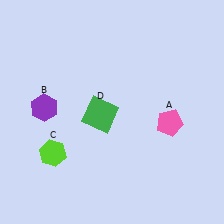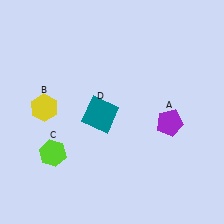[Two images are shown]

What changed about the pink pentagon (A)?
In Image 1, A is pink. In Image 2, it changed to purple.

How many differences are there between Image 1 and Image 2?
There are 3 differences between the two images.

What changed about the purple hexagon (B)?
In Image 1, B is purple. In Image 2, it changed to yellow.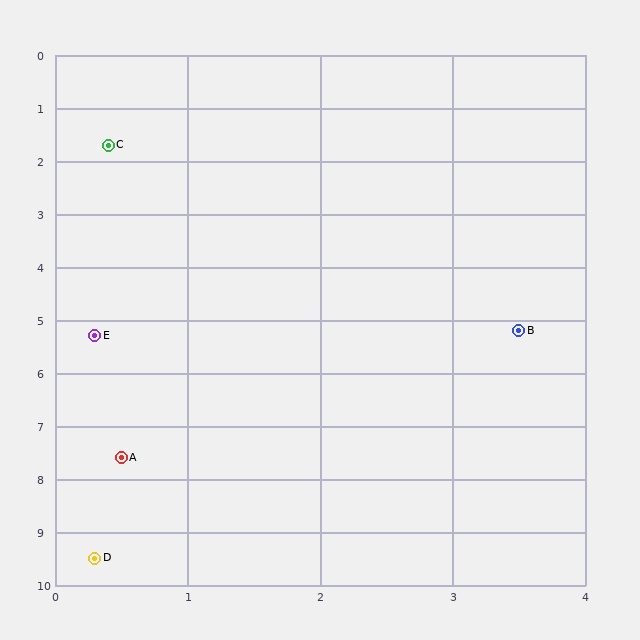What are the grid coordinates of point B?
Point B is at approximately (3.5, 5.2).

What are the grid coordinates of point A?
Point A is at approximately (0.5, 7.6).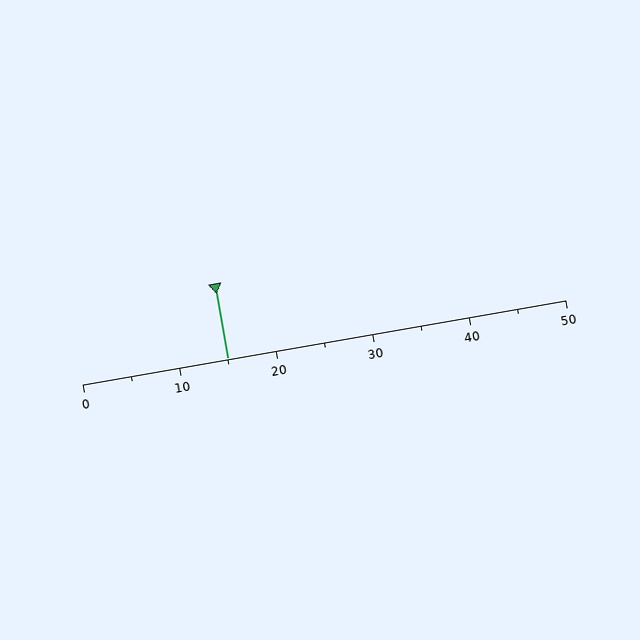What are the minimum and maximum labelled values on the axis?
The axis runs from 0 to 50.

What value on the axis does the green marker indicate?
The marker indicates approximately 15.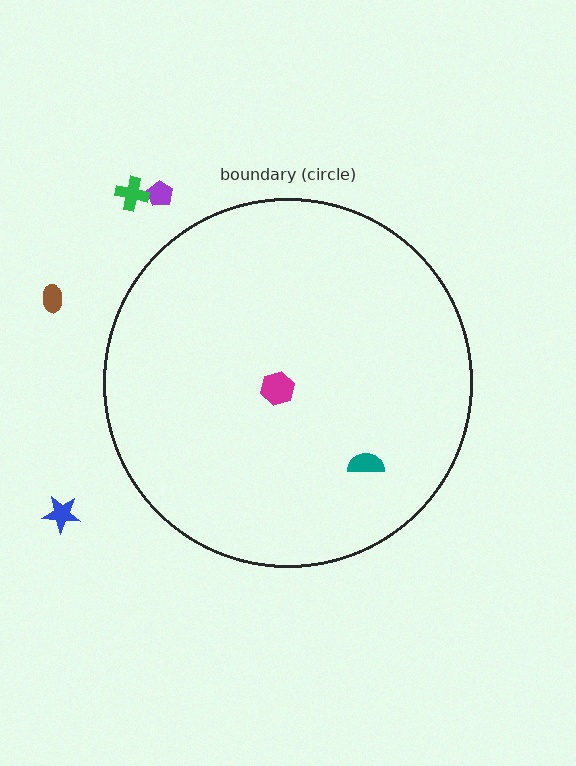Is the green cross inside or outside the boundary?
Outside.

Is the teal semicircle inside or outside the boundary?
Inside.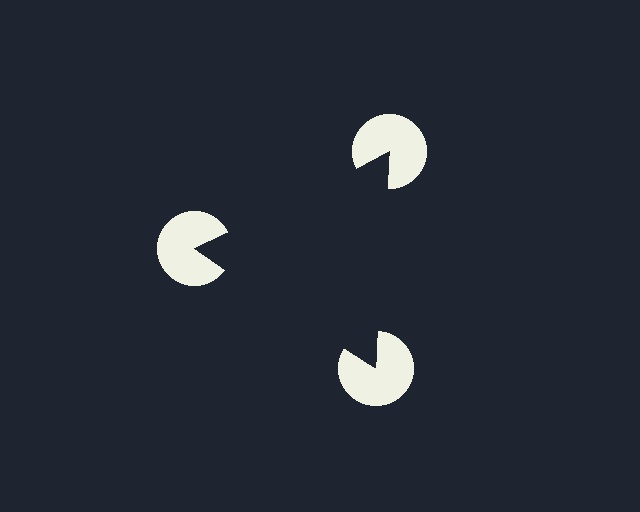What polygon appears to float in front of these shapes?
An illusory triangle — its edges are inferred from the aligned wedge cuts in the pac-man discs, not physically drawn.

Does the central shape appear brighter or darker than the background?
It typically appears slightly darker than the background, even though no actual brightness change is drawn.